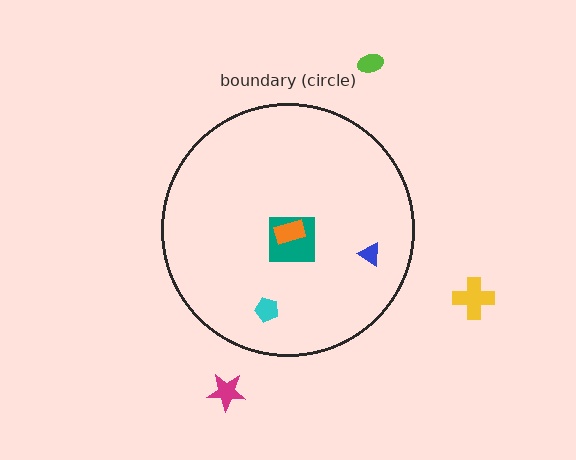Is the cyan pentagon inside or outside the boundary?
Inside.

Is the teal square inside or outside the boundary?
Inside.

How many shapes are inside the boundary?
4 inside, 3 outside.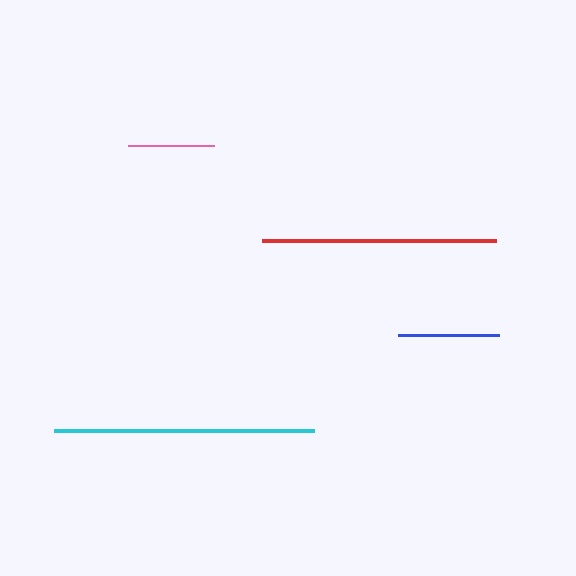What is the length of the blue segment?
The blue segment is approximately 101 pixels long.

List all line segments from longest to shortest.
From longest to shortest: cyan, red, blue, pink.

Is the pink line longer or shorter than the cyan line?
The cyan line is longer than the pink line.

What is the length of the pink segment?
The pink segment is approximately 86 pixels long.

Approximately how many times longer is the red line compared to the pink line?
The red line is approximately 2.7 times the length of the pink line.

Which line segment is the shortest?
The pink line is the shortest at approximately 86 pixels.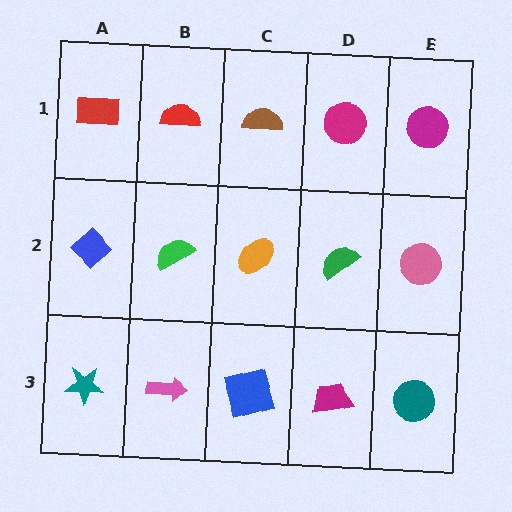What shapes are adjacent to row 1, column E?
A pink circle (row 2, column E), a magenta circle (row 1, column D).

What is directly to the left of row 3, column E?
A magenta trapezoid.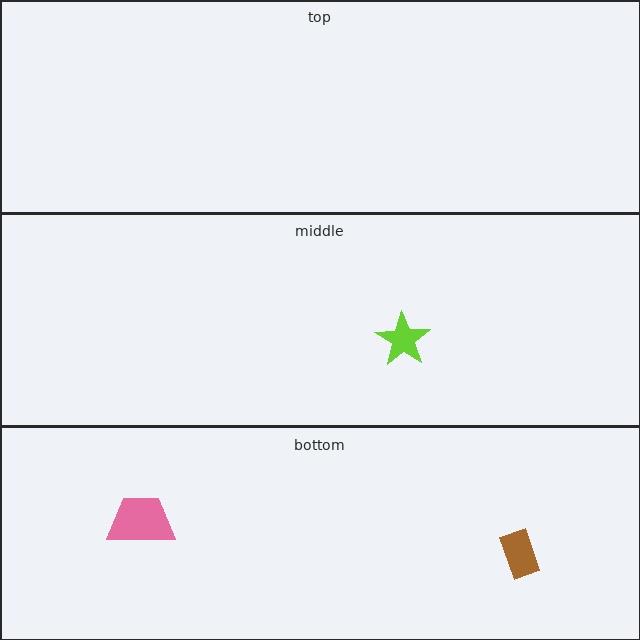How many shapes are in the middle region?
1.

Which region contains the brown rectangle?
The bottom region.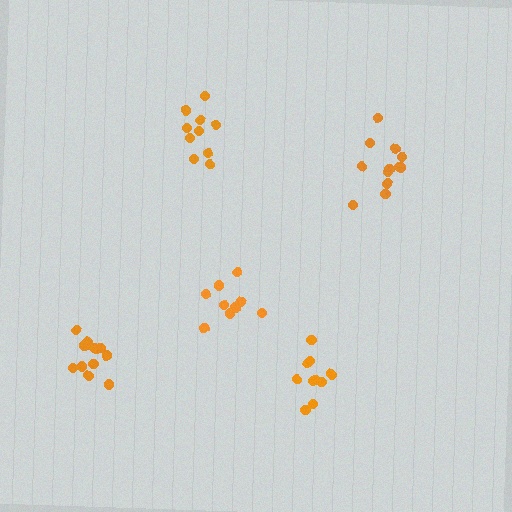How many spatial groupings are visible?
There are 5 spatial groupings.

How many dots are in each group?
Group 1: 11 dots, Group 2: 12 dots, Group 3: 10 dots, Group 4: 9 dots, Group 5: 12 dots (54 total).